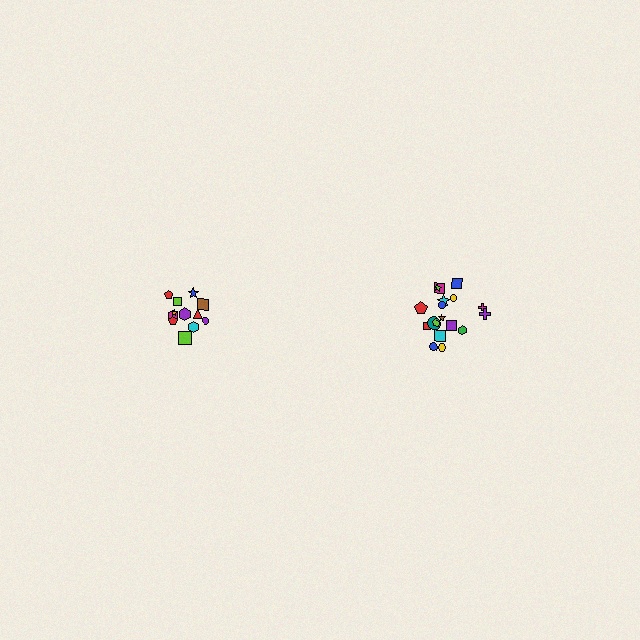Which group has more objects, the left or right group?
The right group.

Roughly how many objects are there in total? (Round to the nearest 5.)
Roughly 30 objects in total.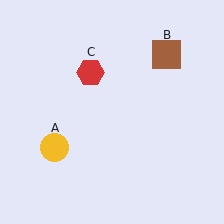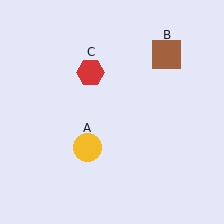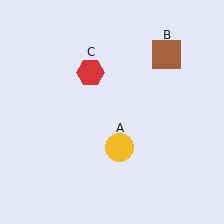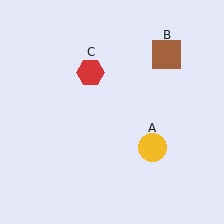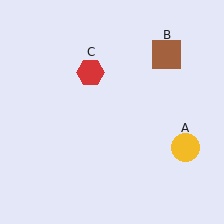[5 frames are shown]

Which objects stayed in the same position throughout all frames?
Brown square (object B) and red hexagon (object C) remained stationary.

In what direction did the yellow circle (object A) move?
The yellow circle (object A) moved right.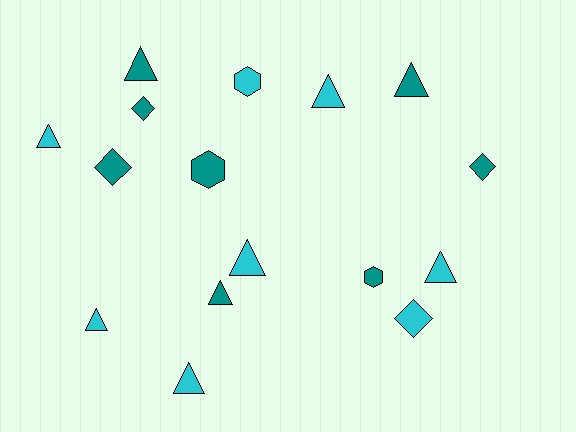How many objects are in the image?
There are 16 objects.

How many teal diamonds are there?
There are 3 teal diamonds.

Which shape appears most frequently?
Triangle, with 9 objects.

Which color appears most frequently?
Cyan, with 8 objects.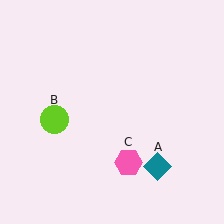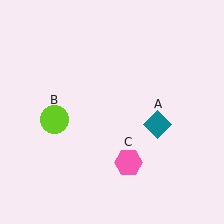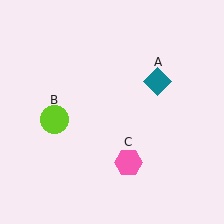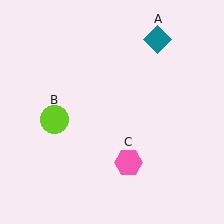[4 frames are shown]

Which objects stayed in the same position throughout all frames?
Lime circle (object B) and pink hexagon (object C) remained stationary.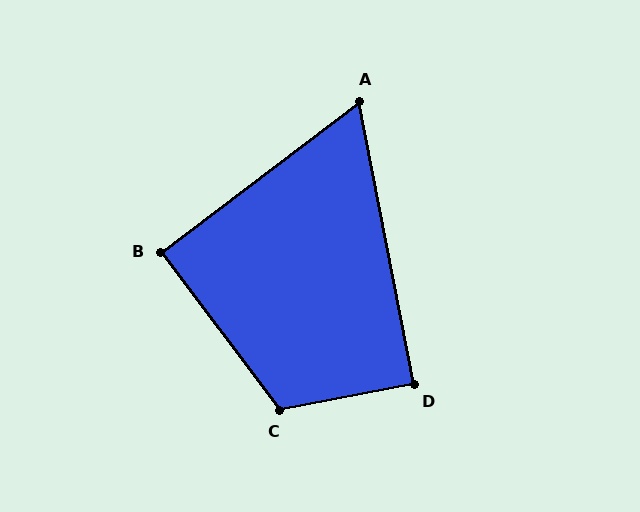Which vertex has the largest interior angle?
C, at approximately 116 degrees.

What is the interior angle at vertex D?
Approximately 90 degrees (approximately right).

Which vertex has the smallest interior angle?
A, at approximately 64 degrees.